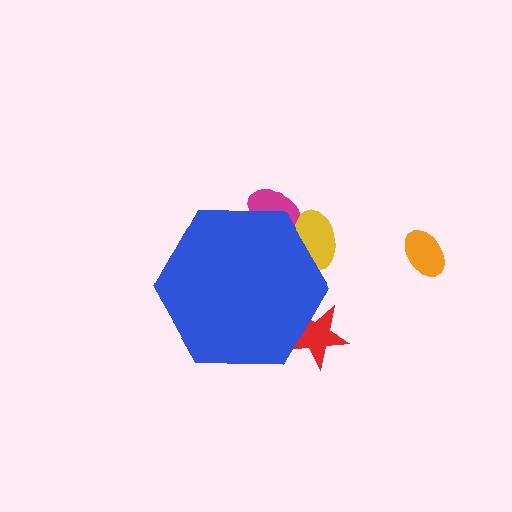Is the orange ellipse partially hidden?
No, the orange ellipse is fully visible.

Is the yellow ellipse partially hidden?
Yes, the yellow ellipse is partially hidden behind the blue hexagon.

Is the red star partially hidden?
Yes, the red star is partially hidden behind the blue hexagon.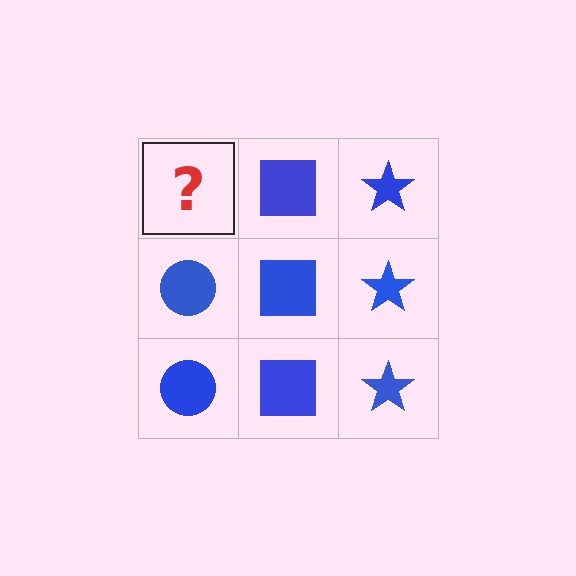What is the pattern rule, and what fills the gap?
The rule is that each column has a consistent shape. The gap should be filled with a blue circle.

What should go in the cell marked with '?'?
The missing cell should contain a blue circle.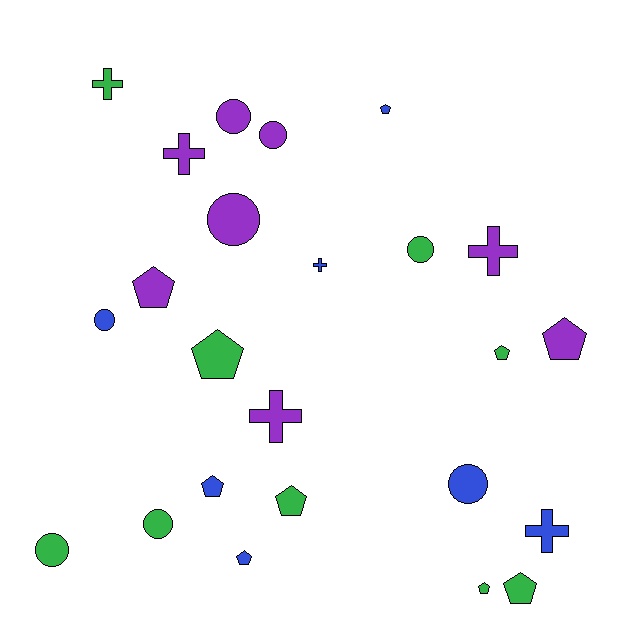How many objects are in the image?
There are 24 objects.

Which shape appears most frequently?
Pentagon, with 10 objects.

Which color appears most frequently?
Green, with 9 objects.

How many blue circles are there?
There are 2 blue circles.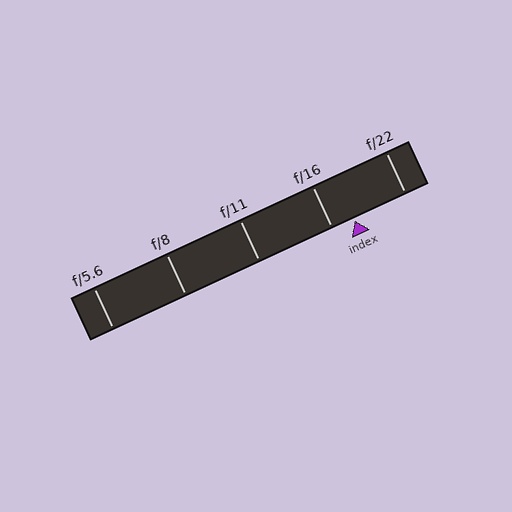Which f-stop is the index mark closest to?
The index mark is closest to f/16.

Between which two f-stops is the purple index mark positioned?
The index mark is between f/16 and f/22.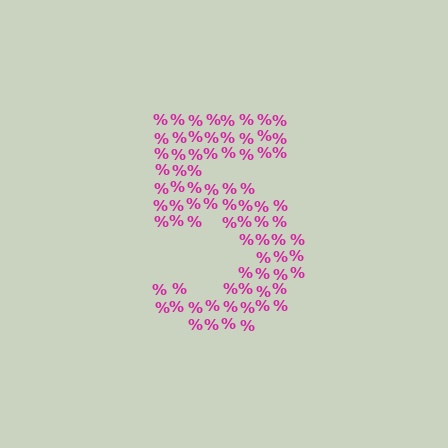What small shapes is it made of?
It is made of small percent signs.